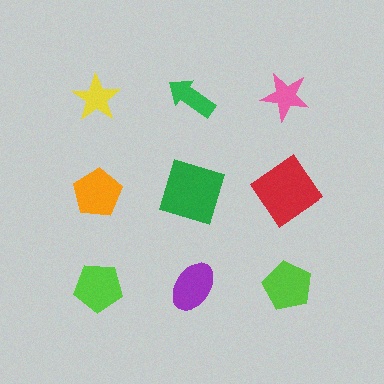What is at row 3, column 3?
A lime pentagon.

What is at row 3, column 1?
A lime pentagon.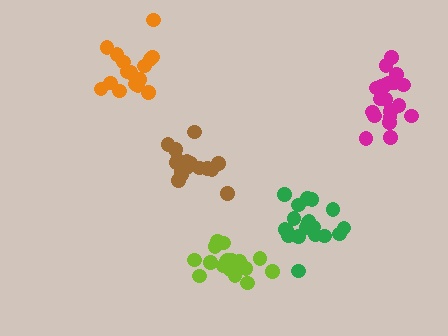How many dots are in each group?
Group 1: 20 dots, Group 2: 19 dots, Group 3: 17 dots, Group 4: 18 dots, Group 5: 17 dots (91 total).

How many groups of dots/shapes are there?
There are 5 groups.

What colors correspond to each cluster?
The clusters are colored: magenta, green, brown, lime, orange.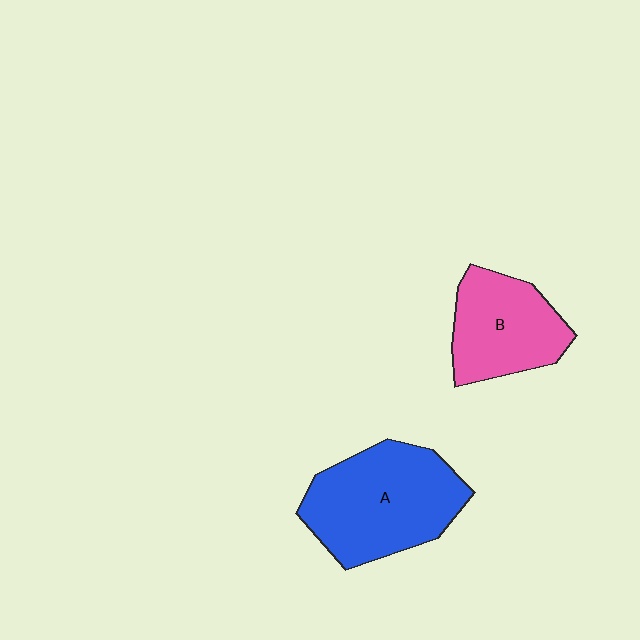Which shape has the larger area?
Shape A (blue).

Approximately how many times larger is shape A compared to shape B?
Approximately 1.4 times.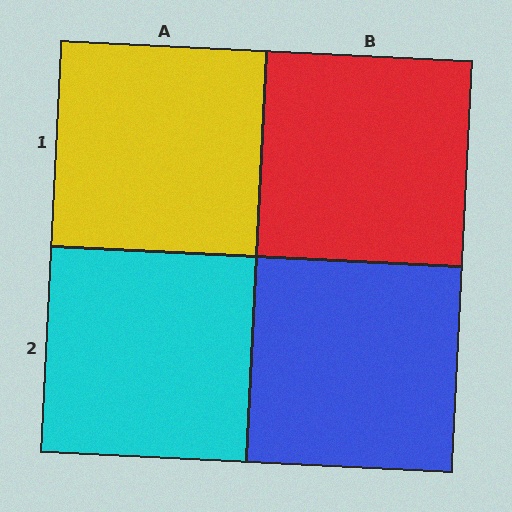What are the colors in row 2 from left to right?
Cyan, blue.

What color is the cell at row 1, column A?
Yellow.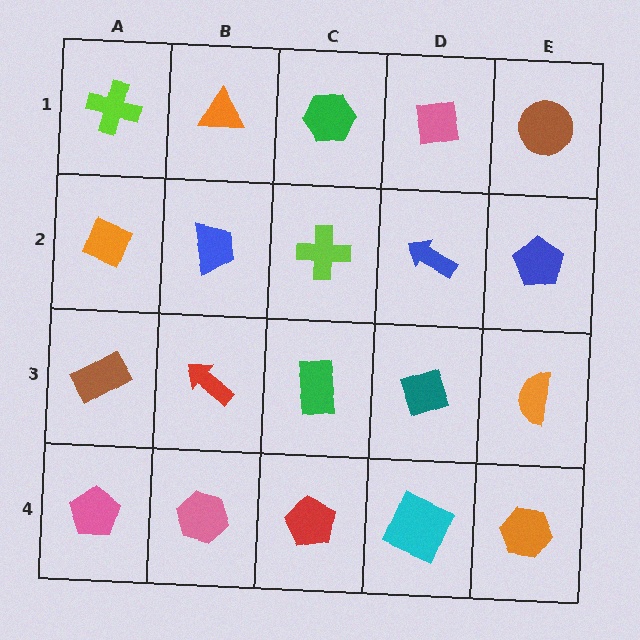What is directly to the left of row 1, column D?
A green hexagon.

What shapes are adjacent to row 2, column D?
A pink square (row 1, column D), a teal diamond (row 3, column D), a lime cross (row 2, column C), a blue pentagon (row 2, column E).